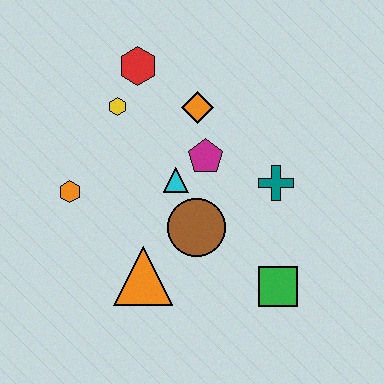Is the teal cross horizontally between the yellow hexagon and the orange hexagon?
No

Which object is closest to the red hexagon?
The yellow hexagon is closest to the red hexagon.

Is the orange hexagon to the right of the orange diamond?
No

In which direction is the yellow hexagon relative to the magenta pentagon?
The yellow hexagon is to the left of the magenta pentagon.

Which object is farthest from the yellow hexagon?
The green square is farthest from the yellow hexagon.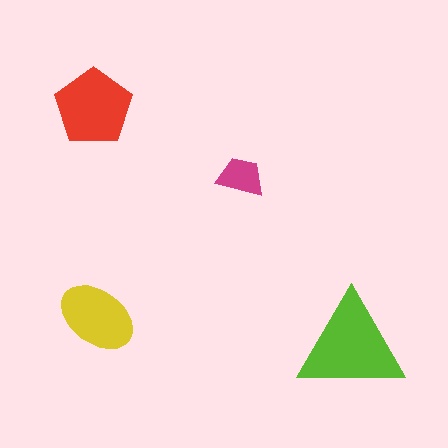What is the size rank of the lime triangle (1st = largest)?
1st.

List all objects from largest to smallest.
The lime triangle, the red pentagon, the yellow ellipse, the magenta trapezoid.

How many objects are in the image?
There are 4 objects in the image.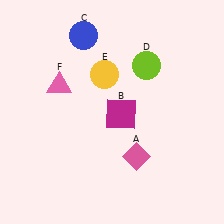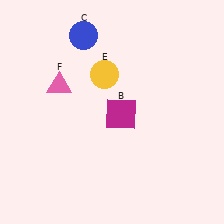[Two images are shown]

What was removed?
The lime circle (D), the pink diamond (A) were removed in Image 2.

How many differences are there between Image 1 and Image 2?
There are 2 differences between the two images.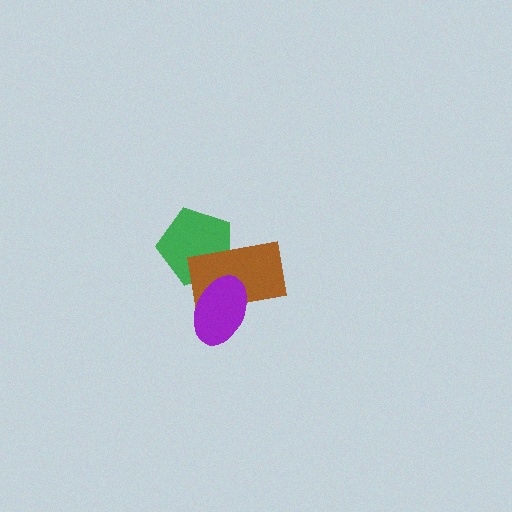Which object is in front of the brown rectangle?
The purple ellipse is in front of the brown rectangle.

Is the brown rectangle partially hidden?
Yes, it is partially covered by another shape.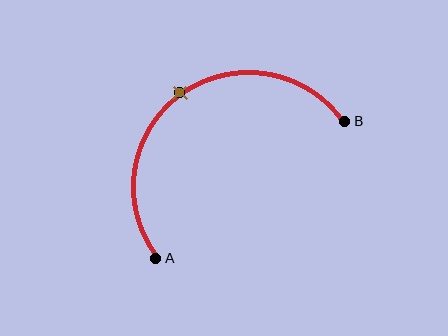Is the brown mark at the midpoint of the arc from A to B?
Yes. The brown mark lies on the arc at equal arc-length from both A and B — it is the arc midpoint.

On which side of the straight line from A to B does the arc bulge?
The arc bulges above and to the left of the straight line connecting A and B.